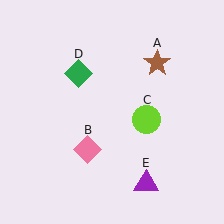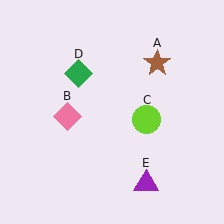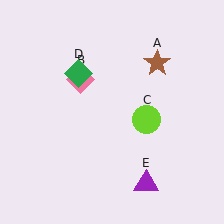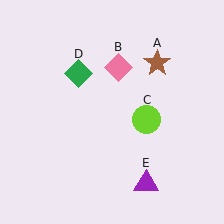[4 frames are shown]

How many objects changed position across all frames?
1 object changed position: pink diamond (object B).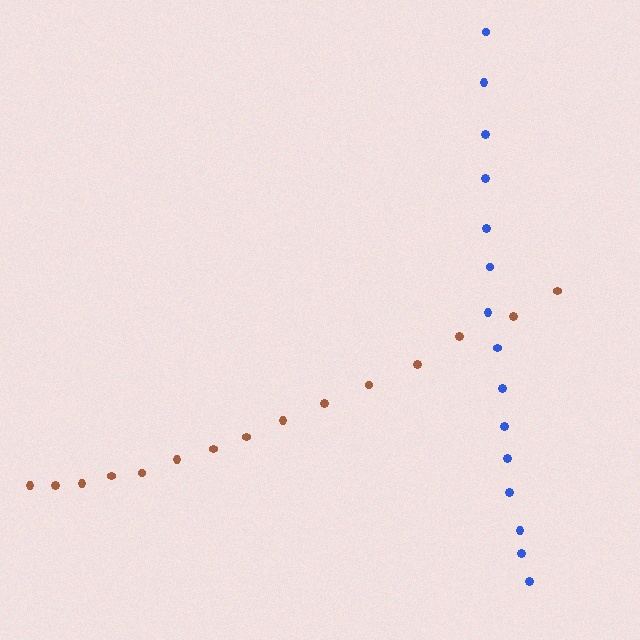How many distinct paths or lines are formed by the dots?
There are 2 distinct paths.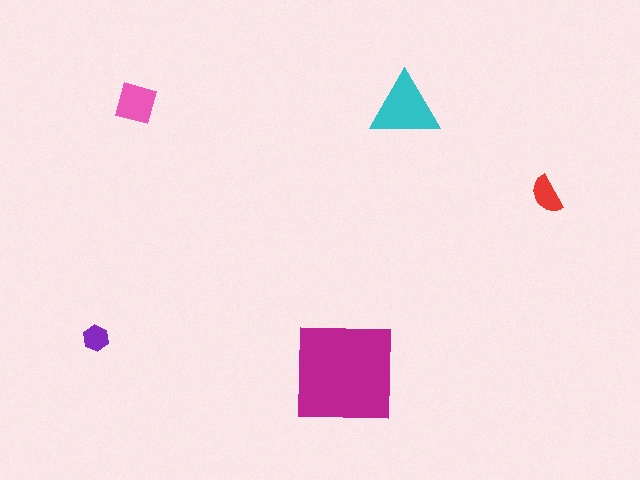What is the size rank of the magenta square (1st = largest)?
1st.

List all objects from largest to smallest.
The magenta square, the cyan triangle, the pink square, the red semicircle, the purple hexagon.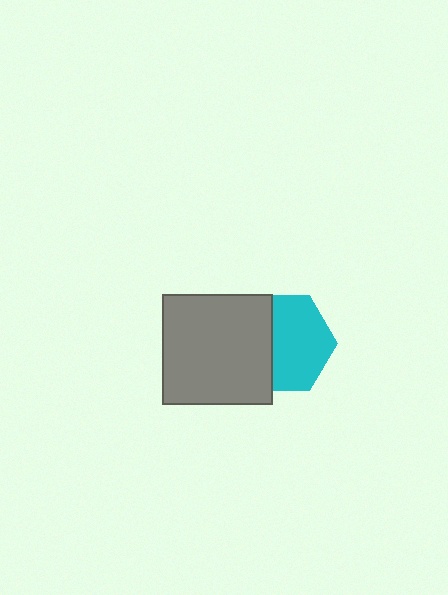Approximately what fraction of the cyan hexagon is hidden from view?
Roughly 39% of the cyan hexagon is hidden behind the gray square.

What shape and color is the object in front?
The object in front is a gray square.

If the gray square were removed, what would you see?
You would see the complete cyan hexagon.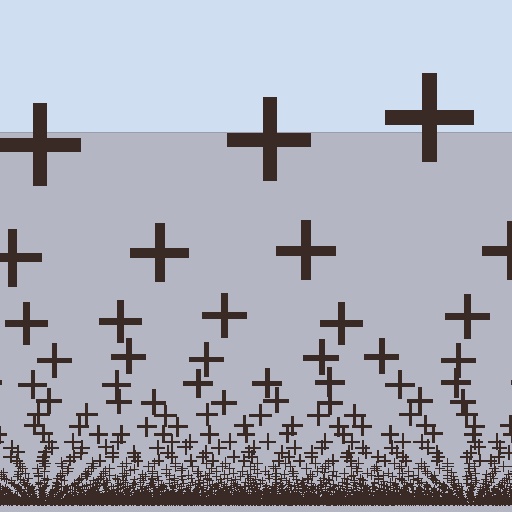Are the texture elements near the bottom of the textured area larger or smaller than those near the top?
Smaller. The gradient is inverted — elements near the bottom are smaller and denser.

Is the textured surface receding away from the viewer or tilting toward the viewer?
The surface appears to tilt toward the viewer. Texture elements get larger and sparser toward the top.